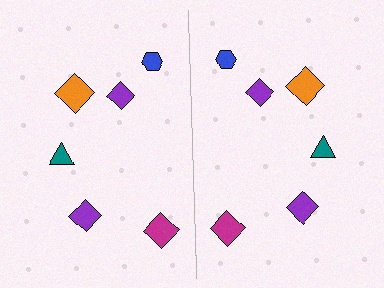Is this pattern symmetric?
Yes, this pattern has bilateral (reflection) symmetry.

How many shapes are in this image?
There are 12 shapes in this image.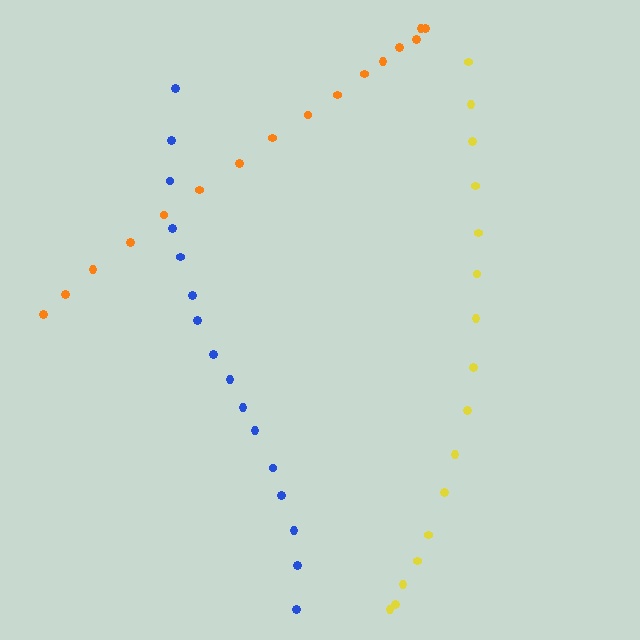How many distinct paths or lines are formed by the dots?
There are 3 distinct paths.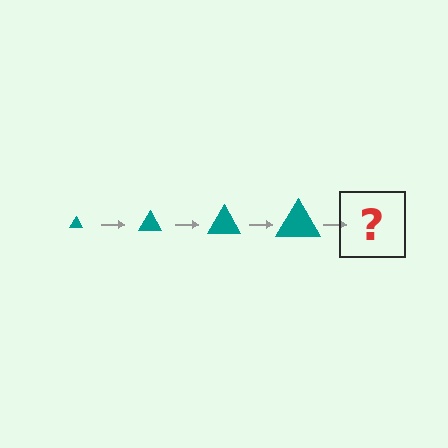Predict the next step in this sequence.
The next step is a teal triangle, larger than the previous one.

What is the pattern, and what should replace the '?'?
The pattern is that the triangle gets progressively larger each step. The '?' should be a teal triangle, larger than the previous one.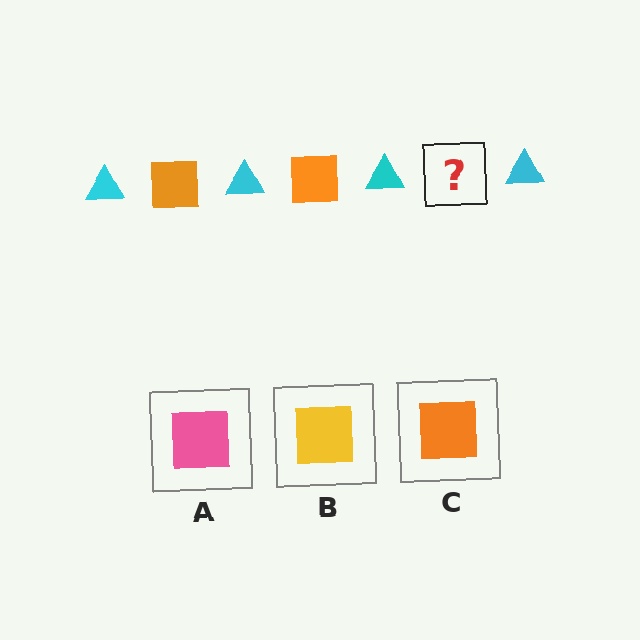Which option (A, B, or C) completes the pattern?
C.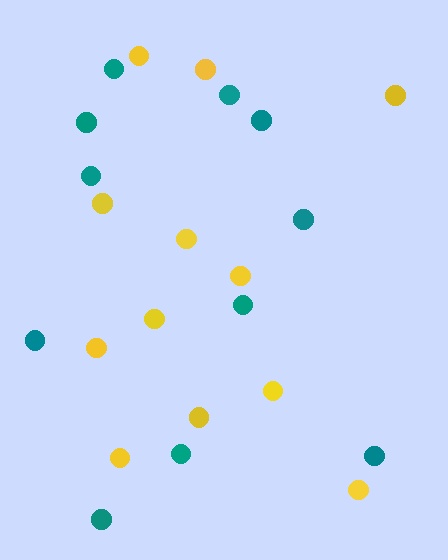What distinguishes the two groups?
There are 2 groups: one group of yellow circles (12) and one group of teal circles (11).